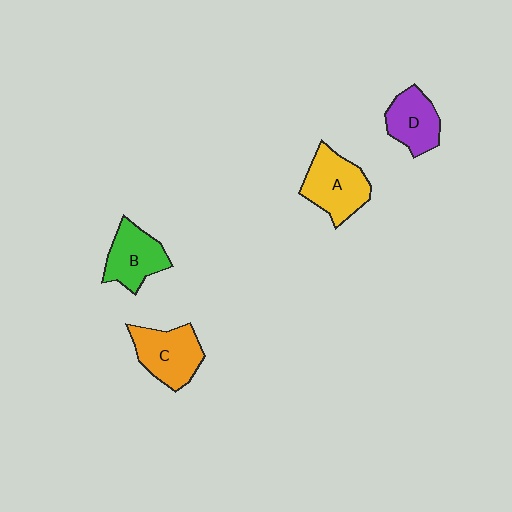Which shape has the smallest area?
Shape D (purple).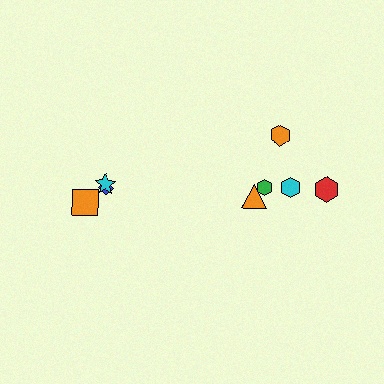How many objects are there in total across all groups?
There are 8 objects.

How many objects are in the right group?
There are 5 objects.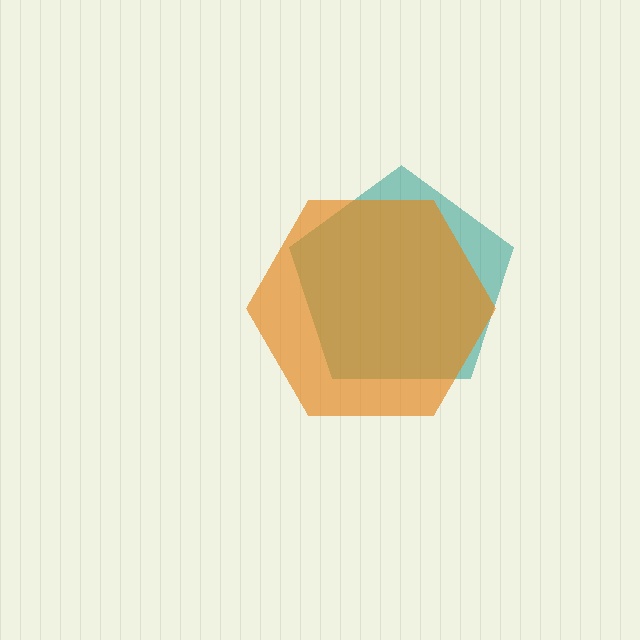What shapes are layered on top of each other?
The layered shapes are: a teal pentagon, an orange hexagon.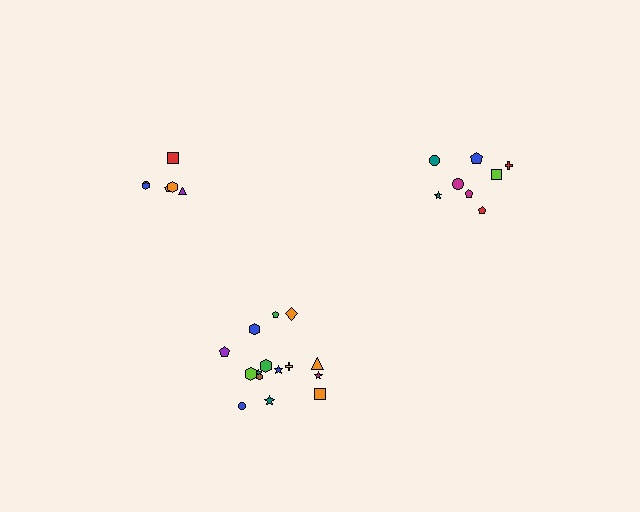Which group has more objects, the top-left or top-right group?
The top-right group.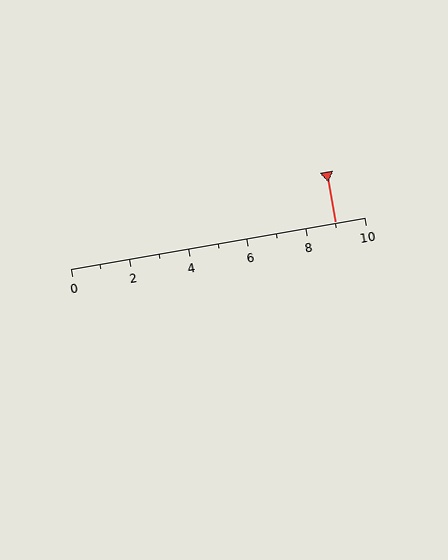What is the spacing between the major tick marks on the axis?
The major ticks are spaced 2 apart.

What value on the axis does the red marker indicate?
The marker indicates approximately 9.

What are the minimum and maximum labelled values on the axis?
The axis runs from 0 to 10.